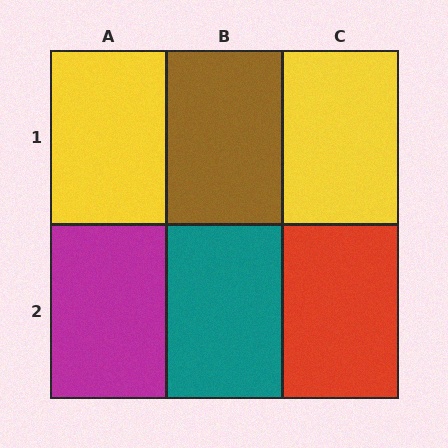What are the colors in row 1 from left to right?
Yellow, brown, yellow.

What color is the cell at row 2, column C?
Red.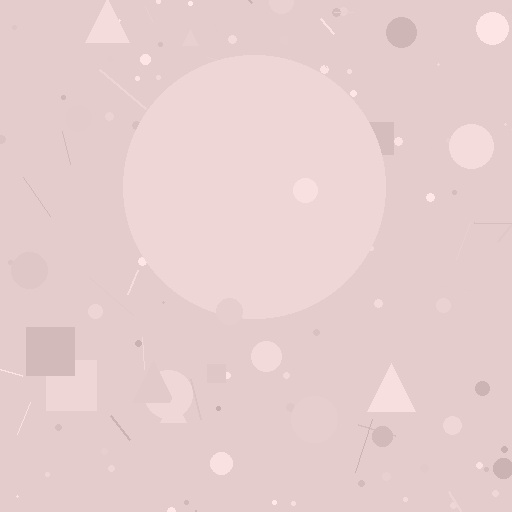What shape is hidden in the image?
A circle is hidden in the image.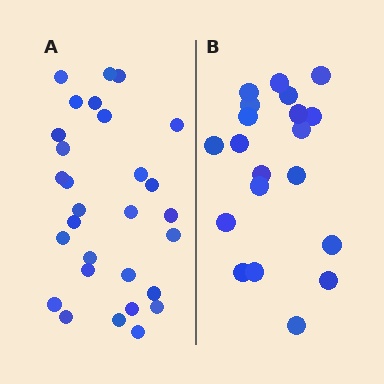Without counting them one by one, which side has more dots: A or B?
Region A (the left region) has more dots.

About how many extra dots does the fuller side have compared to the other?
Region A has roughly 8 or so more dots than region B.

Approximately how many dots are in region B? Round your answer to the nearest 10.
About 20 dots.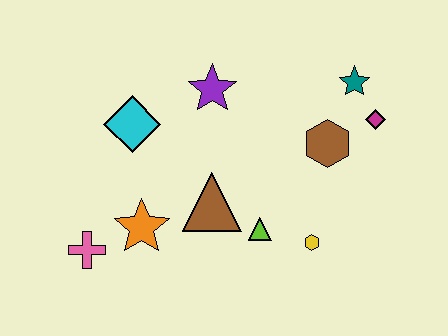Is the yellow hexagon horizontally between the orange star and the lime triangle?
No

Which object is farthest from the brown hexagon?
The pink cross is farthest from the brown hexagon.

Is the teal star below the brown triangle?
No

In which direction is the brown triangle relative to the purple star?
The brown triangle is below the purple star.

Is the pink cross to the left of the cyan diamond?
Yes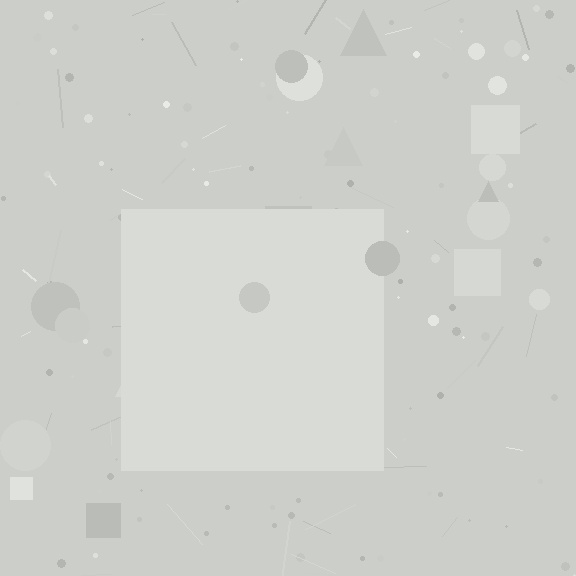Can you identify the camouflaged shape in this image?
The camouflaged shape is a square.